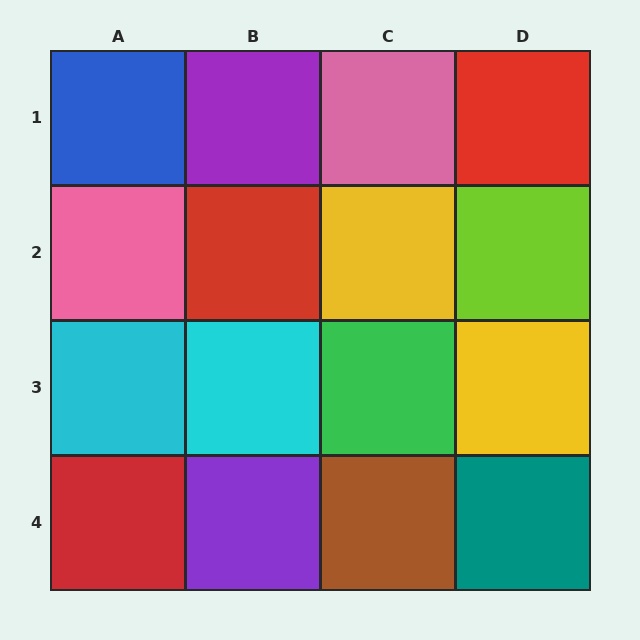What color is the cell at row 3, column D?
Yellow.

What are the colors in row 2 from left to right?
Pink, red, yellow, lime.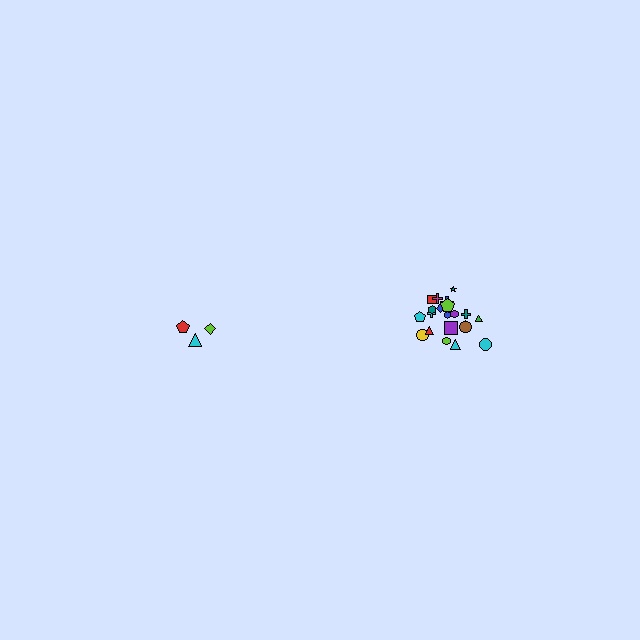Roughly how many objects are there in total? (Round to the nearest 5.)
Roughly 25 objects in total.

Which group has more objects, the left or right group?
The right group.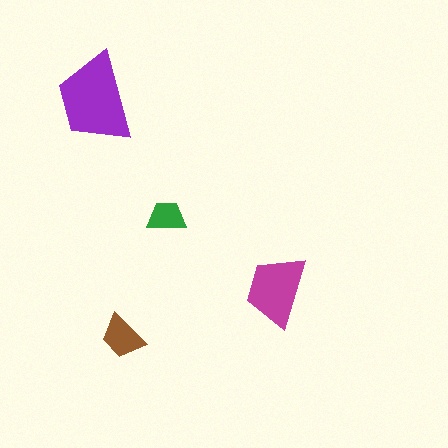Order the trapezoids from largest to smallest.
the purple one, the magenta one, the brown one, the green one.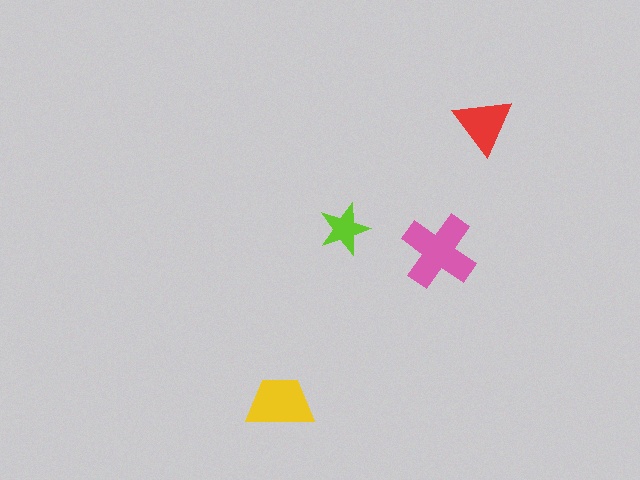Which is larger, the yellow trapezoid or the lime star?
The yellow trapezoid.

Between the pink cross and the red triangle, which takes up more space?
The pink cross.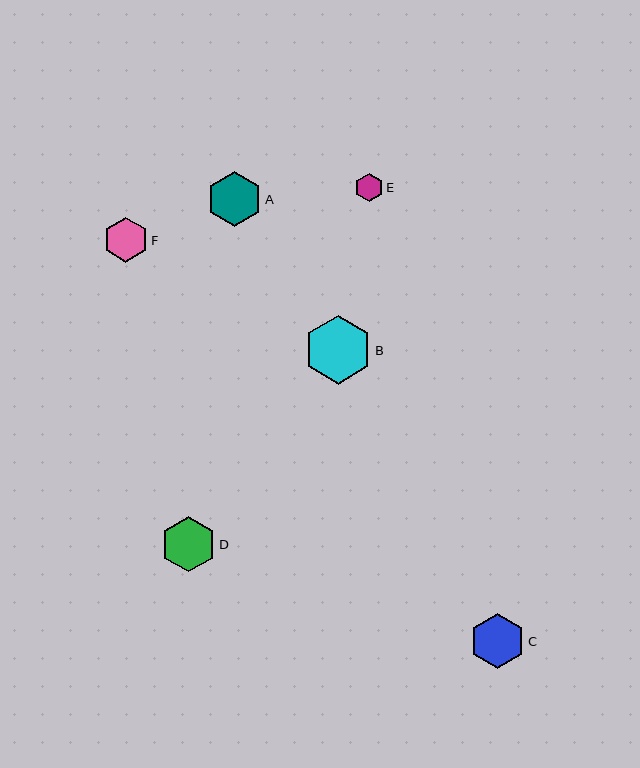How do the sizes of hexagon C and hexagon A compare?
Hexagon C and hexagon A are approximately the same size.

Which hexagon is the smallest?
Hexagon E is the smallest with a size of approximately 28 pixels.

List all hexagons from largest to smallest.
From largest to smallest: B, C, D, A, F, E.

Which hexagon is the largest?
Hexagon B is the largest with a size of approximately 68 pixels.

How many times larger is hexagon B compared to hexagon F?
Hexagon B is approximately 1.5 times the size of hexagon F.